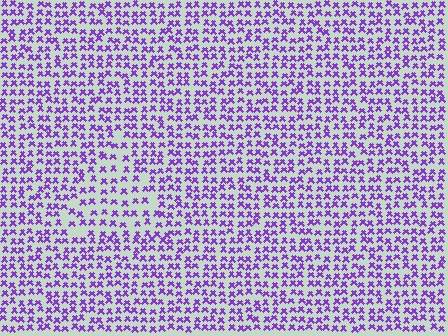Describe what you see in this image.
The image contains small purple elements arranged at two different densities. A triangle-shaped region is visible where the elements are less densely packed than the surrounding area.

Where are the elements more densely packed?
The elements are more densely packed outside the triangle boundary.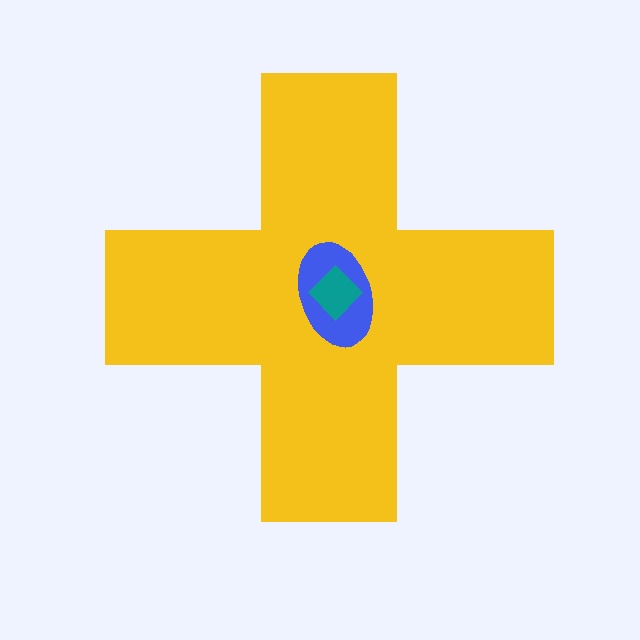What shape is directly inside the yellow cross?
The blue ellipse.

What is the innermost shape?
The teal diamond.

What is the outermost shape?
The yellow cross.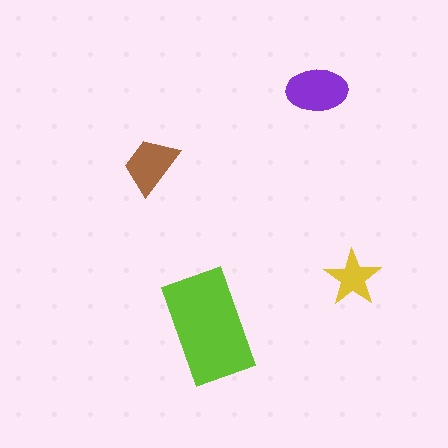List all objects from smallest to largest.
The yellow star, the brown trapezoid, the purple ellipse, the lime rectangle.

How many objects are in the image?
There are 4 objects in the image.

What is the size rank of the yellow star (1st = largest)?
4th.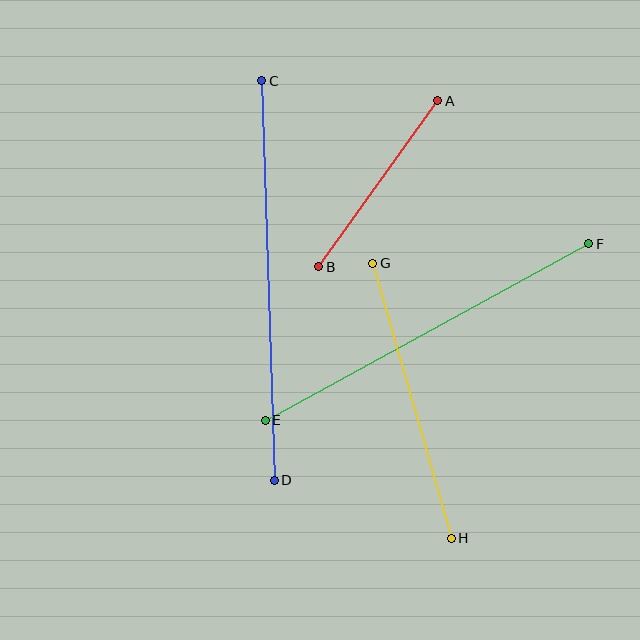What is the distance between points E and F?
The distance is approximately 369 pixels.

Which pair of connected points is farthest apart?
Points C and D are farthest apart.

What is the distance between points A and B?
The distance is approximately 204 pixels.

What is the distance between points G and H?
The distance is approximately 286 pixels.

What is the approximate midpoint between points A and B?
The midpoint is at approximately (378, 184) pixels.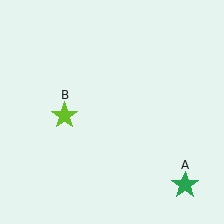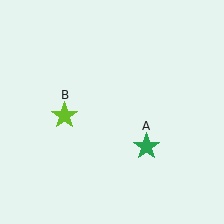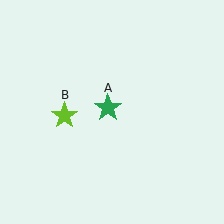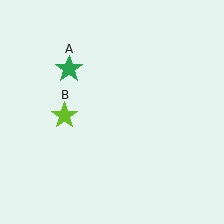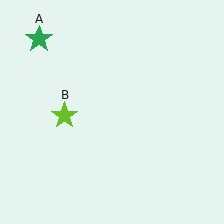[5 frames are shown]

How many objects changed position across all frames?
1 object changed position: green star (object A).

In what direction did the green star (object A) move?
The green star (object A) moved up and to the left.